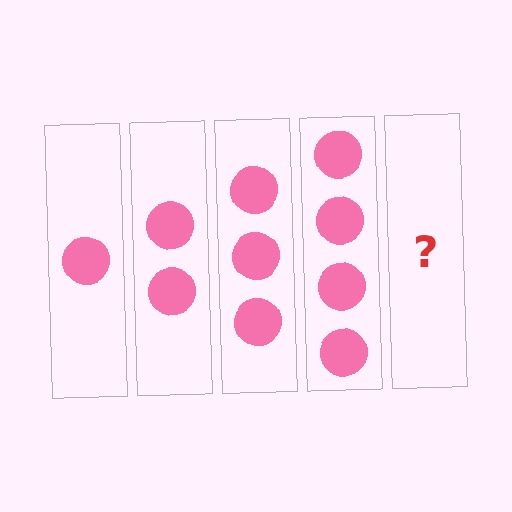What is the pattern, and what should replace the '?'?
The pattern is that each step adds one more circle. The '?' should be 5 circles.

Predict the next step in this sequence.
The next step is 5 circles.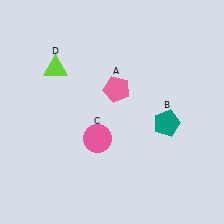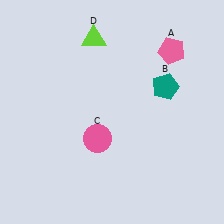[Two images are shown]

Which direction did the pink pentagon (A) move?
The pink pentagon (A) moved right.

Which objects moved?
The objects that moved are: the pink pentagon (A), the teal pentagon (B), the lime triangle (D).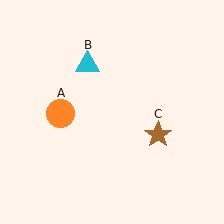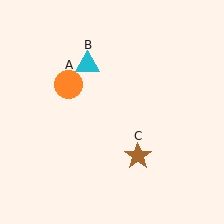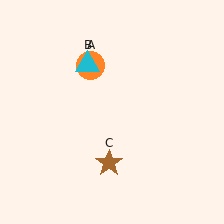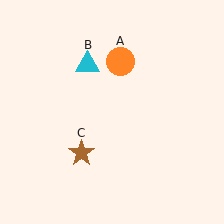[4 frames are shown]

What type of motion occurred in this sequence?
The orange circle (object A), brown star (object C) rotated clockwise around the center of the scene.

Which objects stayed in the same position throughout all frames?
Cyan triangle (object B) remained stationary.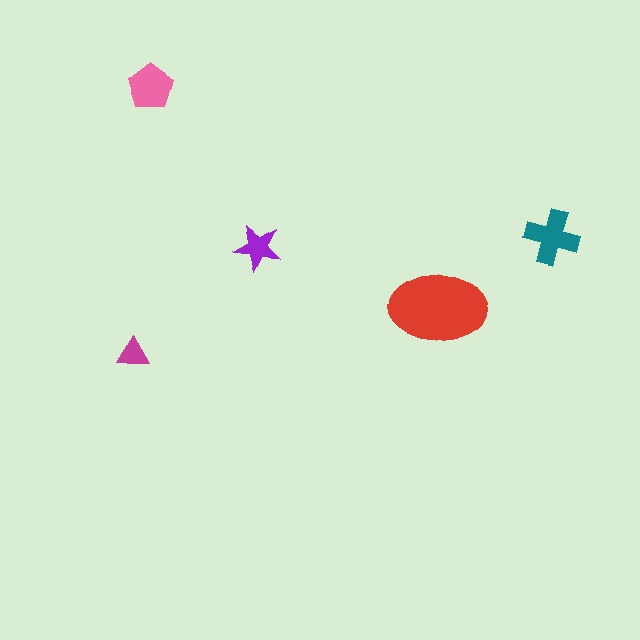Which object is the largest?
The red ellipse.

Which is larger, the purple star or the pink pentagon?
The pink pentagon.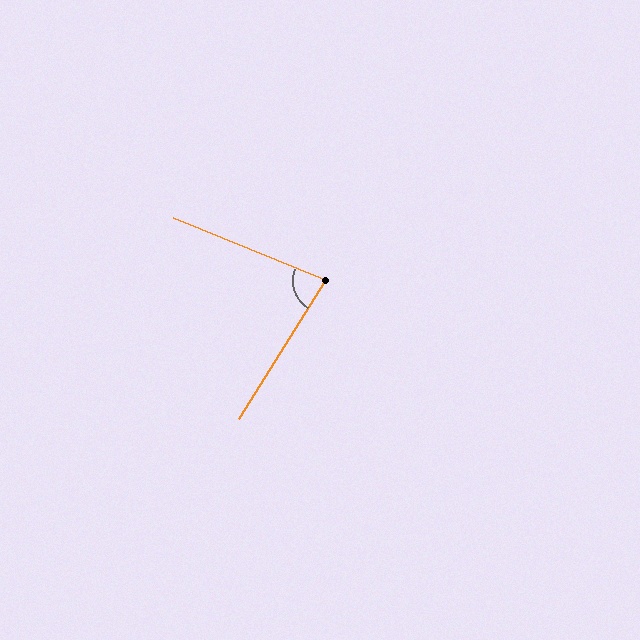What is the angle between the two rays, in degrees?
Approximately 80 degrees.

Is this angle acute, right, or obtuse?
It is acute.